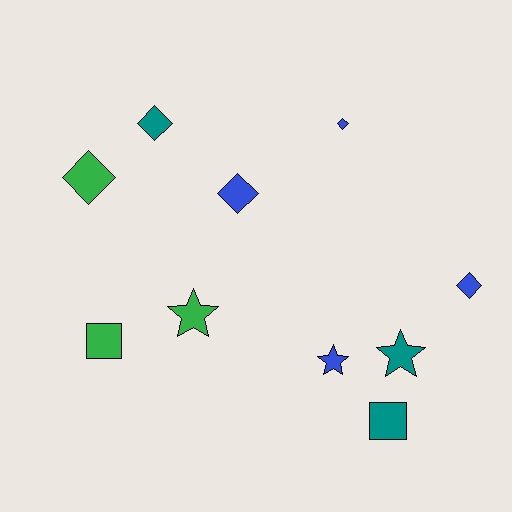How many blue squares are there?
There are no blue squares.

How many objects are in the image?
There are 10 objects.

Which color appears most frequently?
Blue, with 4 objects.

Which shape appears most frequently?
Diamond, with 5 objects.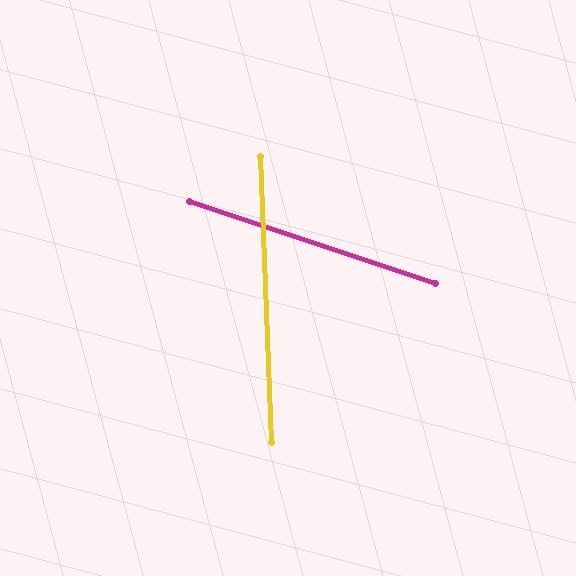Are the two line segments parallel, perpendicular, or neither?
Neither parallel nor perpendicular — they differ by about 69°.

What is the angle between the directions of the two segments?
Approximately 69 degrees.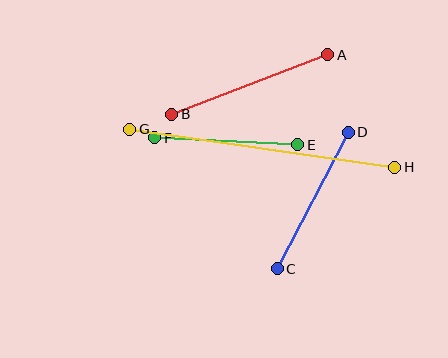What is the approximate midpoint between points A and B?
The midpoint is at approximately (250, 84) pixels.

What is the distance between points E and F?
The distance is approximately 143 pixels.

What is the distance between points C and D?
The distance is approximately 154 pixels.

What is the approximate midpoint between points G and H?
The midpoint is at approximately (262, 148) pixels.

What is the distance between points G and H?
The distance is approximately 268 pixels.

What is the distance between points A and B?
The distance is approximately 167 pixels.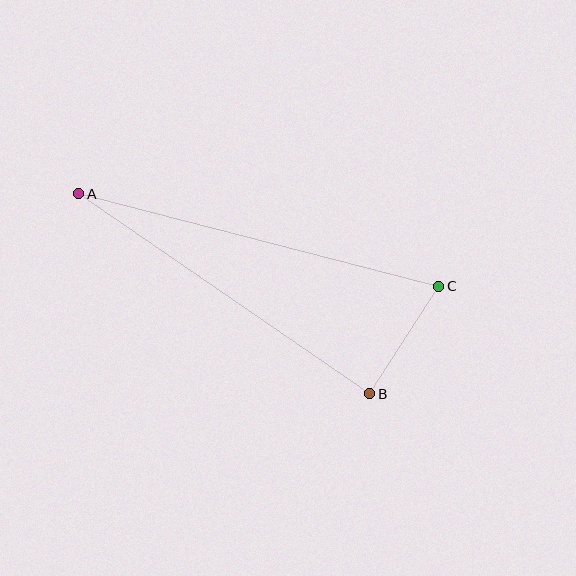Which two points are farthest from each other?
Points A and C are farthest from each other.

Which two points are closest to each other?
Points B and C are closest to each other.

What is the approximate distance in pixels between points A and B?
The distance between A and B is approximately 353 pixels.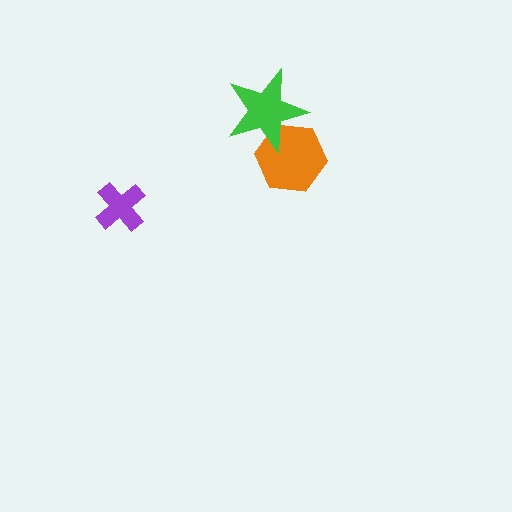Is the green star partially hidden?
No, no other shape covers it.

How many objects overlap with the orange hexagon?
1 object overlaps with the orange hexagon.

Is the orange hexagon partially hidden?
Yes, it is partially covered by another shape.